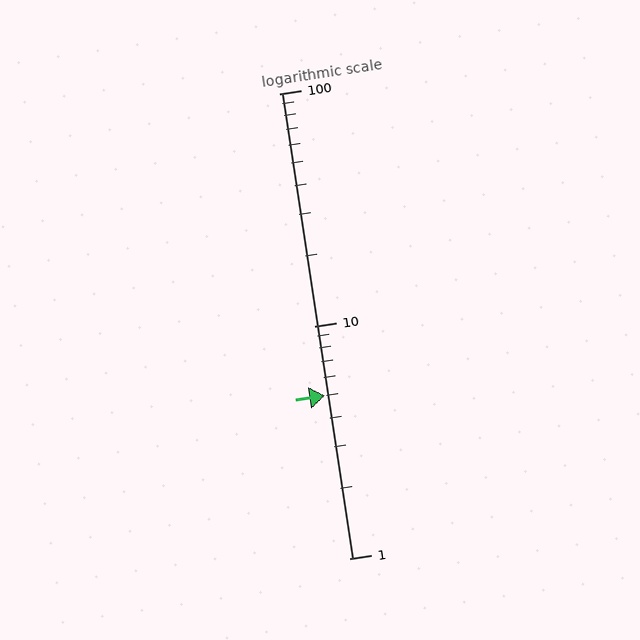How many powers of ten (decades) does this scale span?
The scale spans 2 decades, from 1 to 100.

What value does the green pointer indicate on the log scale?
The pointer indicates approximately 5.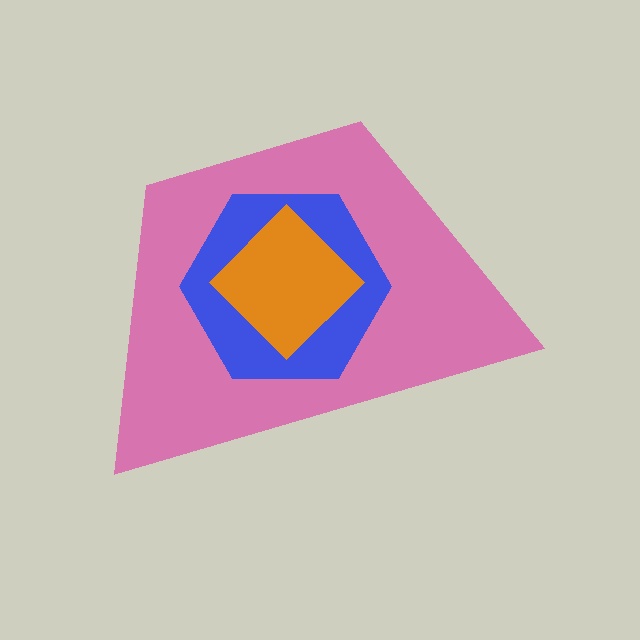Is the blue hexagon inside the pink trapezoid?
Yes.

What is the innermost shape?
The orange diamond.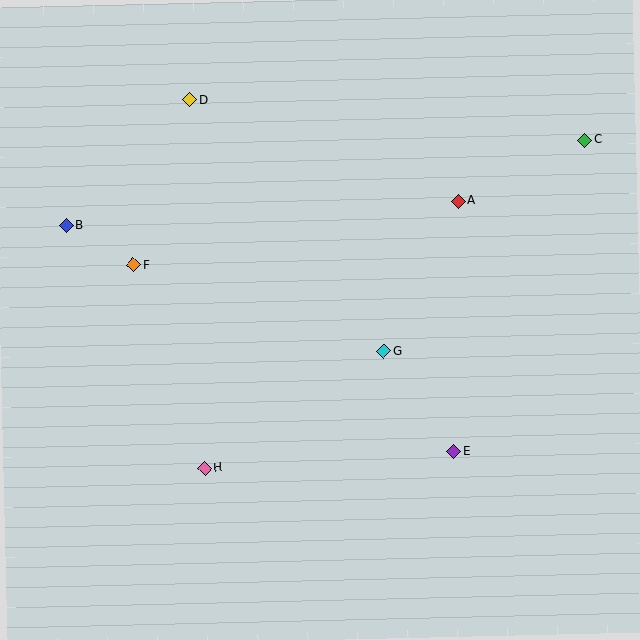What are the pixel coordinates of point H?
Point H is at (205, 468).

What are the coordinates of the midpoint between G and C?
The midpoint between G and C is at (484, 246).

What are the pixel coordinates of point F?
Point F is at (134, 265).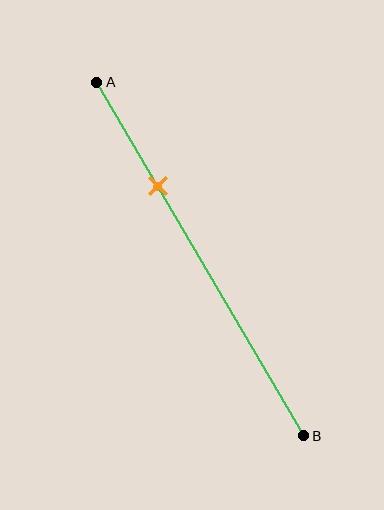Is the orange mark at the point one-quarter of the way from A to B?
No, the mark is at about 30% from A, not at the 25% one-quarter point.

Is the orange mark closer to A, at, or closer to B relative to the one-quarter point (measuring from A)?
The orange mark is closer to point B than the one-quarter point of segment AB.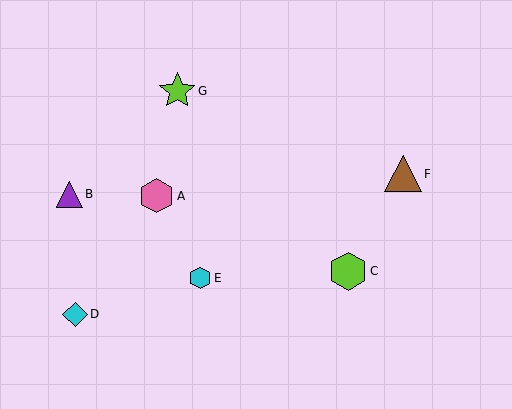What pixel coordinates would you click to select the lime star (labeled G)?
Click at (177, 91) to select the lime star G.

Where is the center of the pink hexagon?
The center of the pink hexagon is at (157, 196).